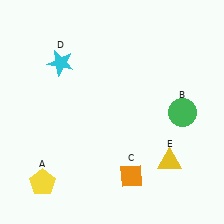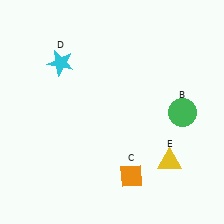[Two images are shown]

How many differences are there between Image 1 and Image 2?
There is 1 difference between the two images.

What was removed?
The yellow pentagon (A) was removed in Image 2.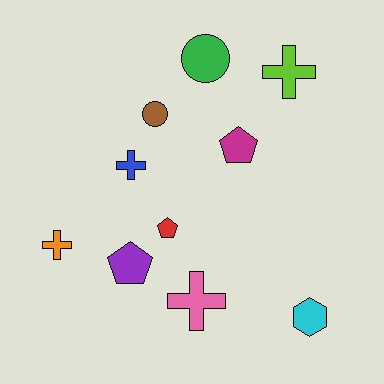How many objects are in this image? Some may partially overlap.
There are 10 objects.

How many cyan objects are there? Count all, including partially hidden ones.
There is 1 cyan object.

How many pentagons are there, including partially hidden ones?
There are 3 pentagons.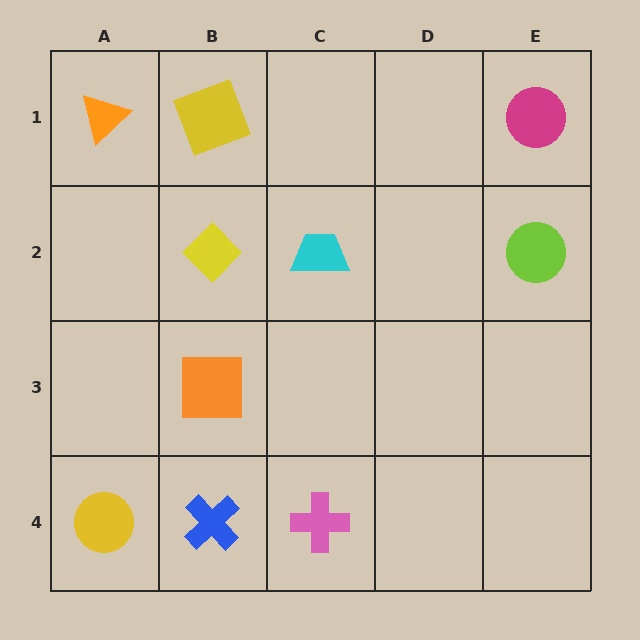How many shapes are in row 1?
3 shapes.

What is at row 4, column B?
A blue cross.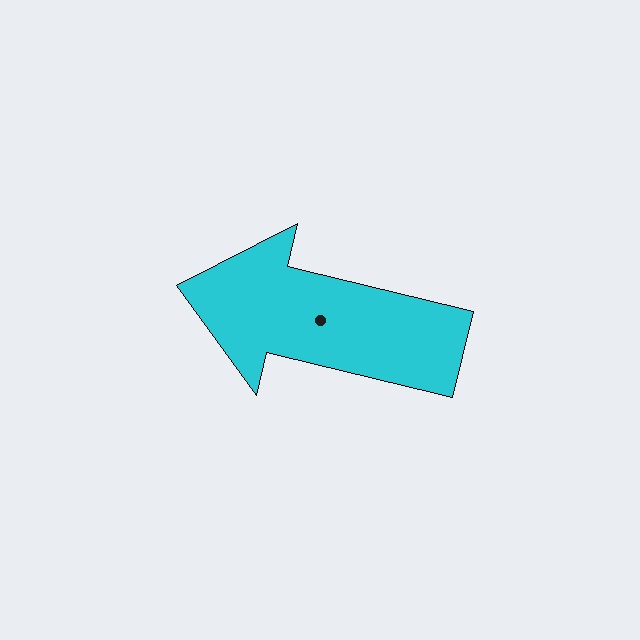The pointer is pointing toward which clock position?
Roughly 9 o'clock.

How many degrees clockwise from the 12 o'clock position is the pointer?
Approximately 284 degrees.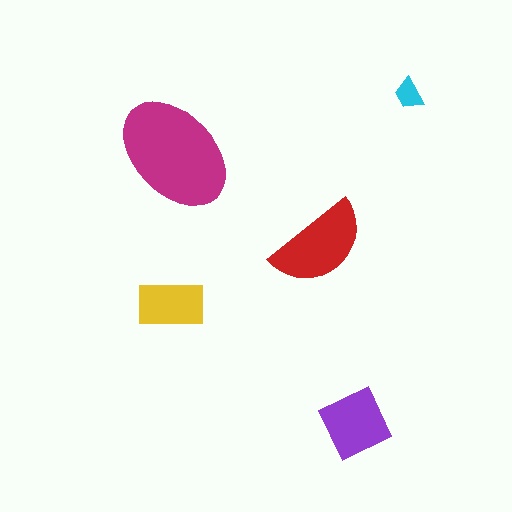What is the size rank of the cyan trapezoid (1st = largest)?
5th.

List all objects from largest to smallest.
The magenta ellipse, the red semicircle, the purple square, the yellow rectangle, the cyan trapezoid.